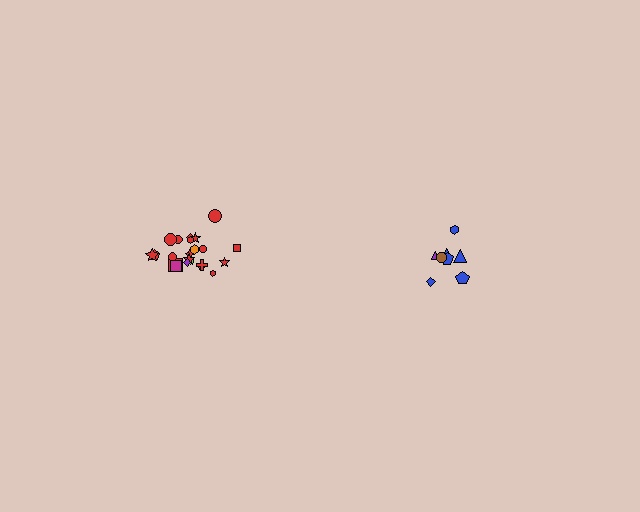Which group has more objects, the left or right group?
The left group.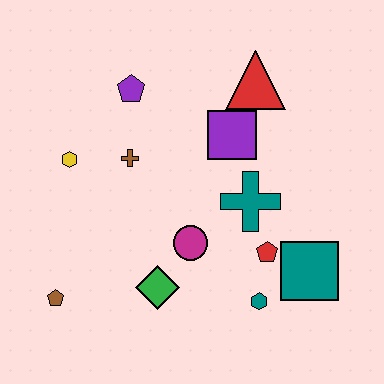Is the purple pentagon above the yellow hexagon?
Yes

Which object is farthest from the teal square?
The yellow hexagon is farthest from the teal square.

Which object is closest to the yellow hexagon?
The brown cross is closest to the yellow hexagon.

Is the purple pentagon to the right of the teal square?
No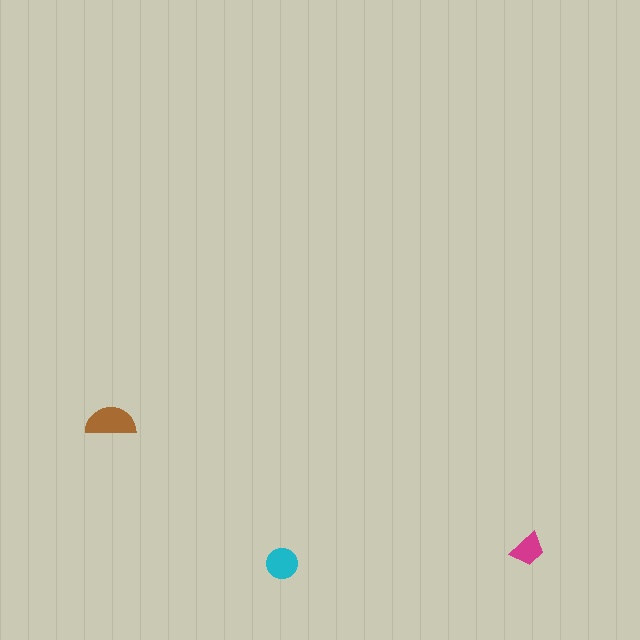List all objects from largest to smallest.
The brown semicircle, the cyan circle, the magenta trapezoid.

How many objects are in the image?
There are 3 objects in the image.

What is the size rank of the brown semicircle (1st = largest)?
1st.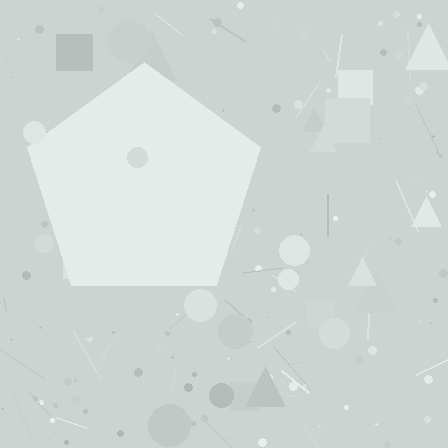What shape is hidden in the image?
A pentagon is hidden in the image.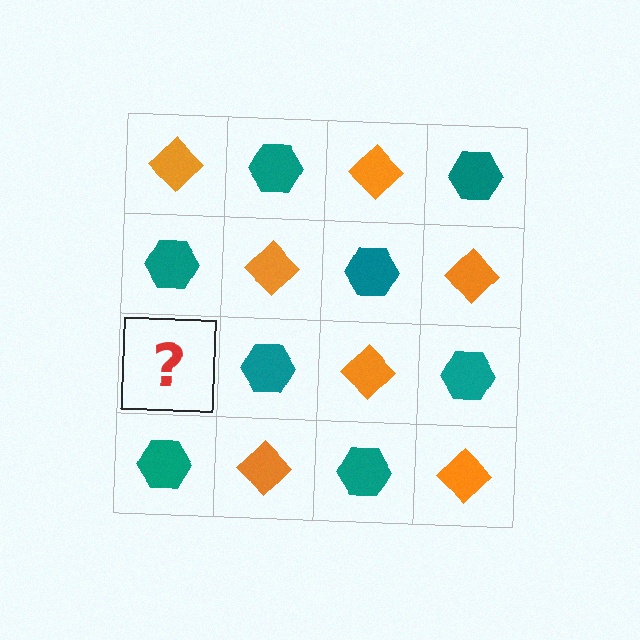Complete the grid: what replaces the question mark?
The question mark should be replaced with an orange diamond.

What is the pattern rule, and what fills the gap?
The rule is that it alternates orange diamond and teal hexagon in a checkerboard pattern. The gap should be filled with an orange diamond.